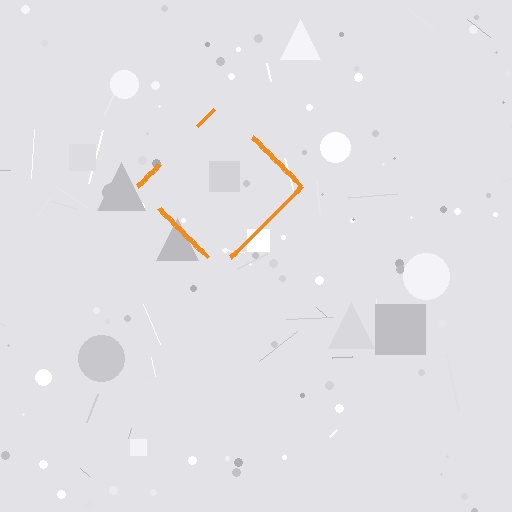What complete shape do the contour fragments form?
The contour fragments form a diamond.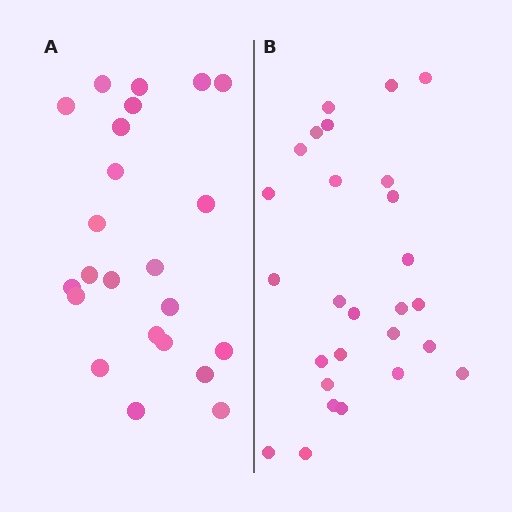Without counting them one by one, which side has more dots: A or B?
Region B (the right region) has more dots.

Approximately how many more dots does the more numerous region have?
Region B has about 4 more dots than region A.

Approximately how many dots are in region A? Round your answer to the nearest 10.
About 20 dots. (The exact count is 23, which rounds to 20.)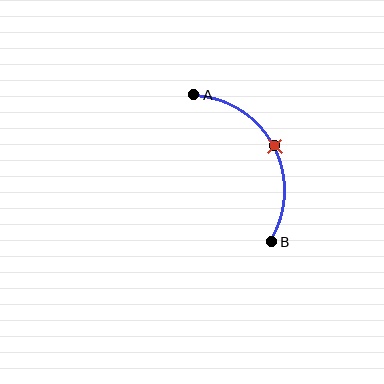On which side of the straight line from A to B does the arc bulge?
The arc bulges to the right of the straight line connecting A and B.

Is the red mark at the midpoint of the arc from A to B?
Yes. The red mark lies on the arc at equal arc-length from both A and B — it is the arc midpoint.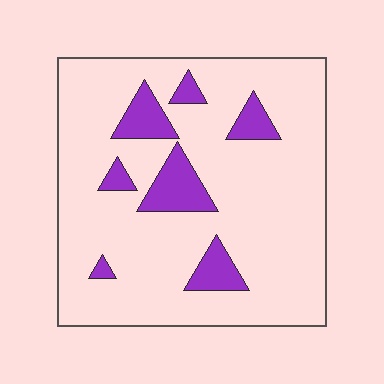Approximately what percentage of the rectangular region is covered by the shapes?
Approximately 15%.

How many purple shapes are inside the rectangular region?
7.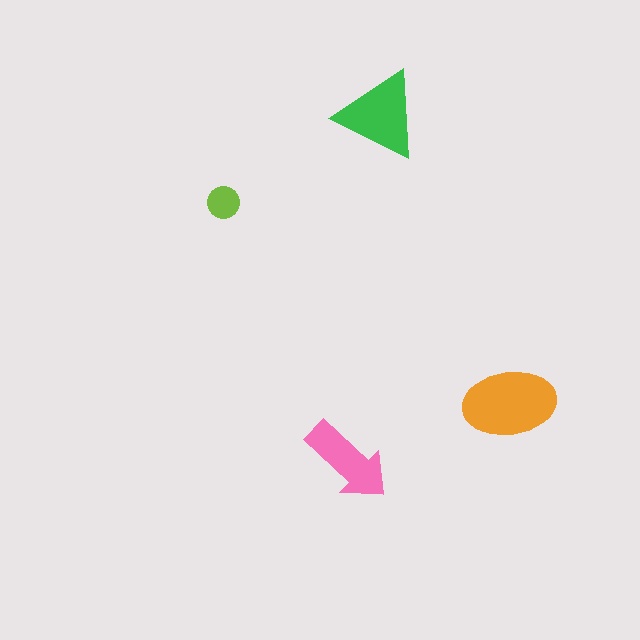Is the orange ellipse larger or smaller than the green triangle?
Larger.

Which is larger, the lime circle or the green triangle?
The green triangle.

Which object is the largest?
The orange ellipse.